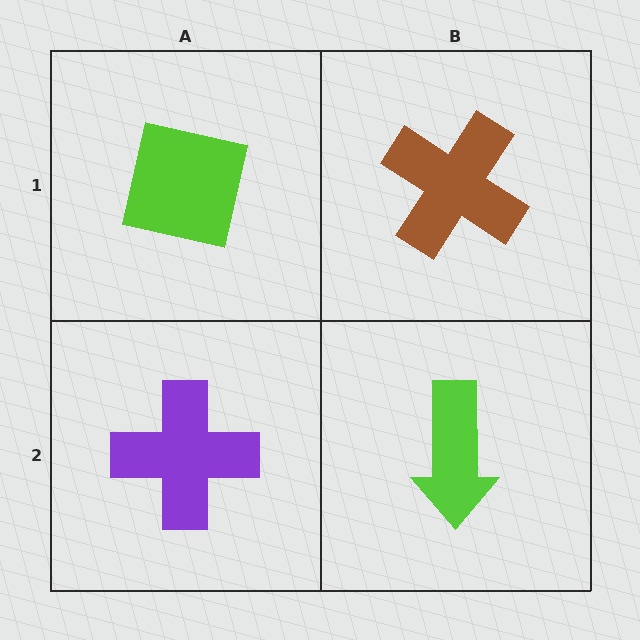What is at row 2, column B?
A lime arrow.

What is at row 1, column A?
A lime square.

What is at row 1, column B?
A brown cross.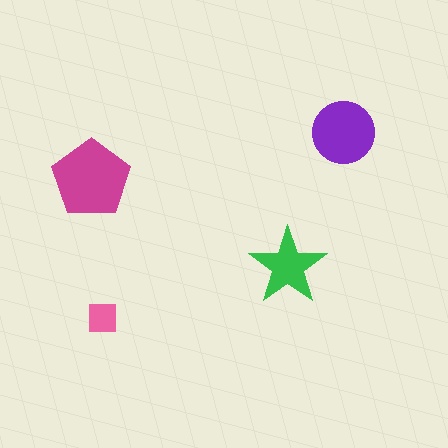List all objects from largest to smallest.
The magenta pentagon, the purple circle, the green star, the pink square.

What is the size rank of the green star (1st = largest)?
3rd.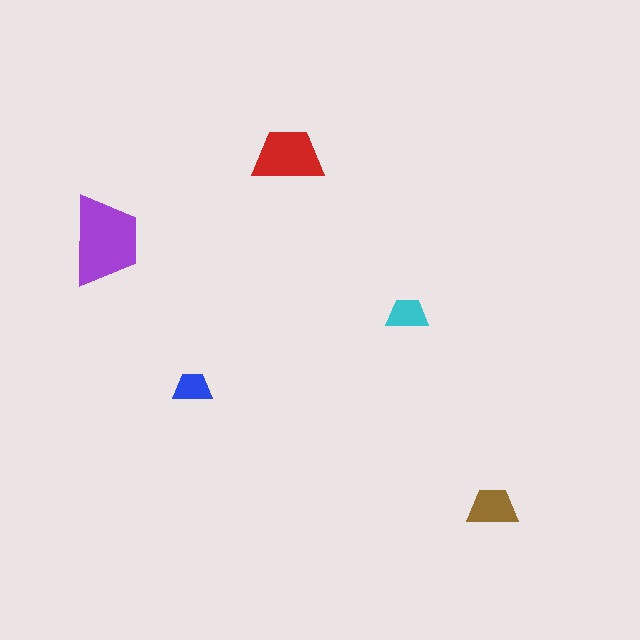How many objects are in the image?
There are 5 objects in the image.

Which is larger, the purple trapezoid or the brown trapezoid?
The purple one.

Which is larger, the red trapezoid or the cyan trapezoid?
The red one.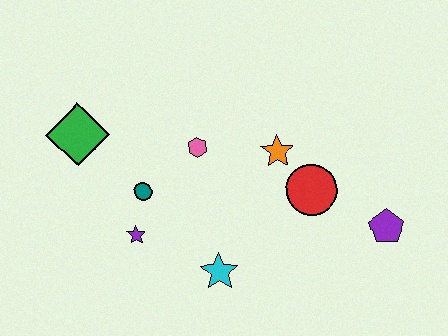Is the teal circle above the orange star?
No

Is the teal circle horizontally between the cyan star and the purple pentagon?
No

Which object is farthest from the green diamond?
The purple pentagon is farthest from the green diamond.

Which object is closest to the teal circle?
The purple star is closest to the teal circle.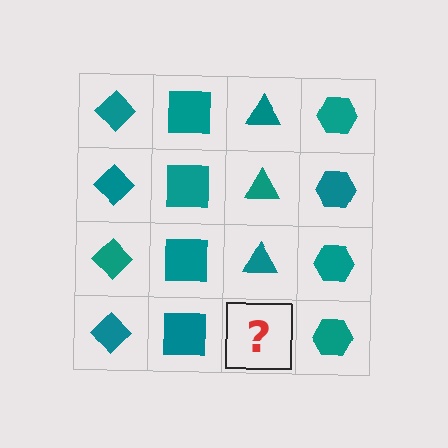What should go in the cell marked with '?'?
The missing cell should contain a teal triangle.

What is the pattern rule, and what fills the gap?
The rule is that each column has a consistent shape. The gap should be filled with a teal triangle.